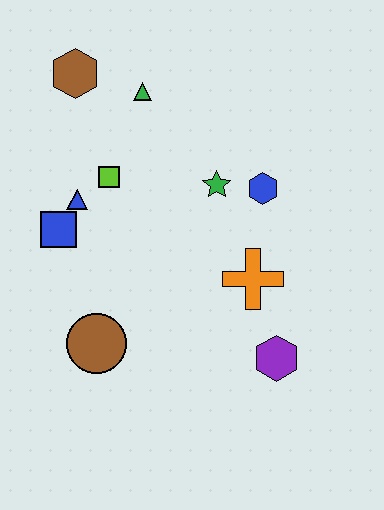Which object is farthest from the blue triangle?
The purple hexagon is farthest from the blue triangle.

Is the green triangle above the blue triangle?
Yes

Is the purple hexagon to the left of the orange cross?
No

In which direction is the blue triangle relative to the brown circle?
The blue triangle is above the brown circle.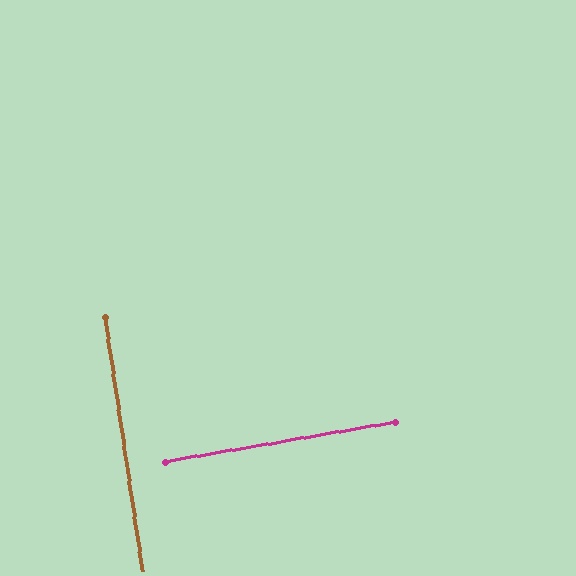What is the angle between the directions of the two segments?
Approximately 89 degrees.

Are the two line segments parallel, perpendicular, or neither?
Perpendicular — they meet at approximately 89°.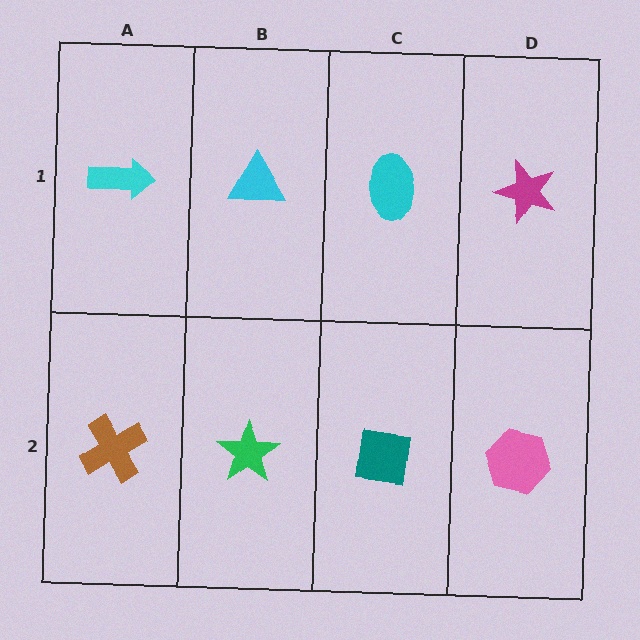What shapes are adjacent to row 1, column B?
A green star (row 2, column B), a cyan arrow (row 1, column A), a cyan ellipse (row 1, column C).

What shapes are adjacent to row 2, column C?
A cyan ellipse (row 1, column C), a green star (row 2, column B), a pink hexagon (row 2, column D).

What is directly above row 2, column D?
A magenta star.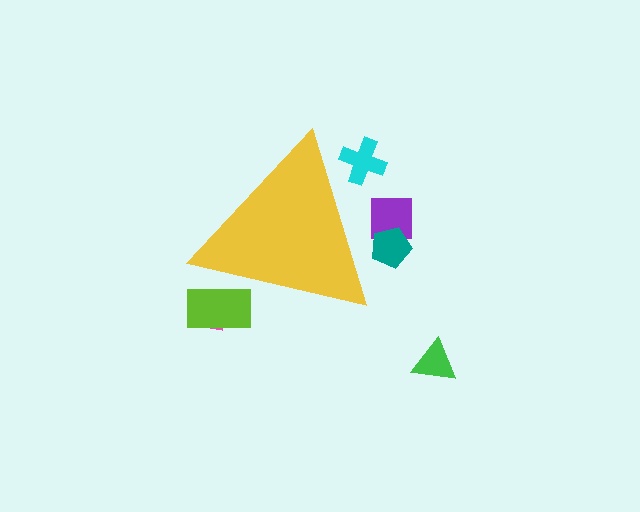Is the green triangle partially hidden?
No, the green triangle is fully visible.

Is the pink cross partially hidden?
Yes, the pink cross is partially hidden behind the yellow triangle.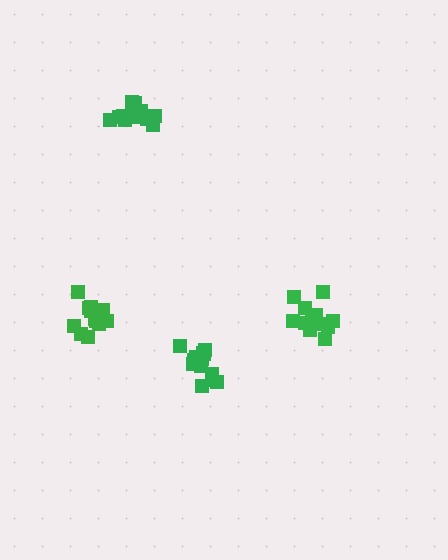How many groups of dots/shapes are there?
There are 4 groups.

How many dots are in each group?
Group 1: 12 dots, Group 2: 12 dots, Group 3: 13 dots, Group 4: 12 dots (49 total).